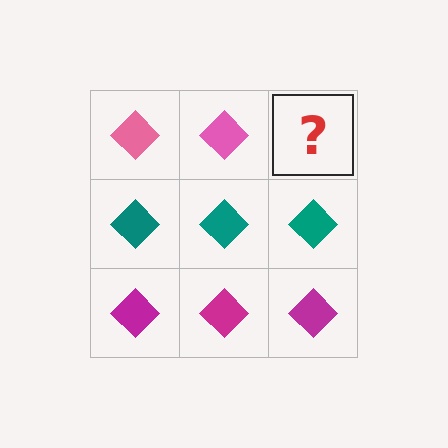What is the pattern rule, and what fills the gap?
The rule is that each row has a consistent color. The gap should be filled with a pink diamond.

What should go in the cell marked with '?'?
The missing cell should contain a pink diamond.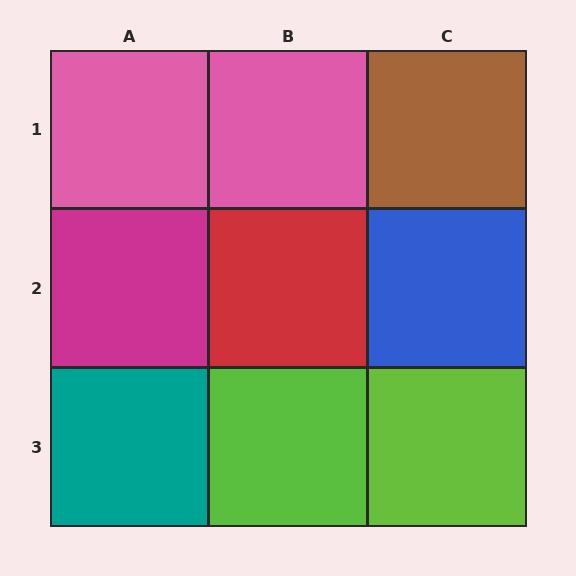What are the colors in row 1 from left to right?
Pink, pink, brown.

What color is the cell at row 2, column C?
Blue.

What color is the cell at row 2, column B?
Red.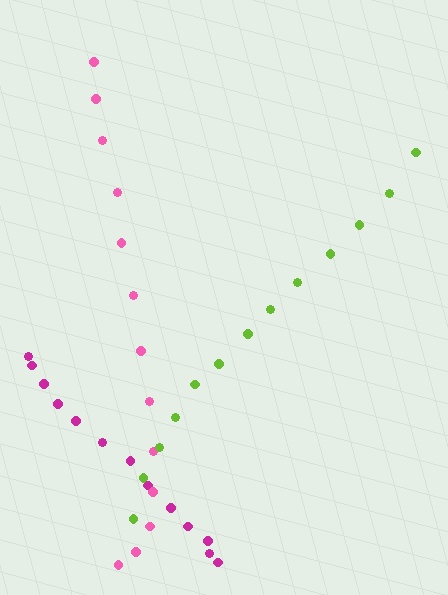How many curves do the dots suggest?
There are 3 distinct paths.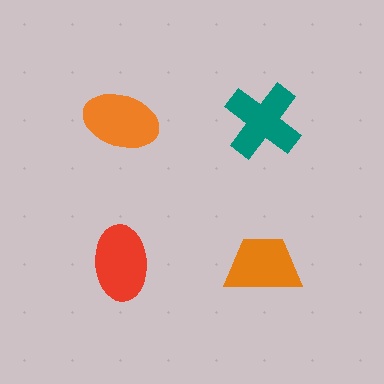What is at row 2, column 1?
A red ellipse.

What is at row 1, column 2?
A teal cross.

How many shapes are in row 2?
2 shapes.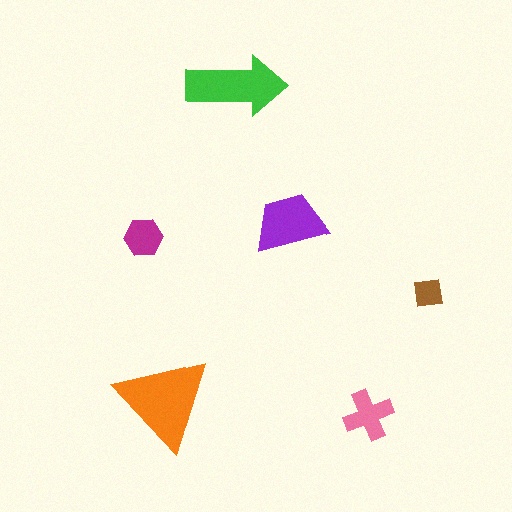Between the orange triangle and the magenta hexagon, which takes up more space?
The orange triangle.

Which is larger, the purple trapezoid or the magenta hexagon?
The purple trapezoid.